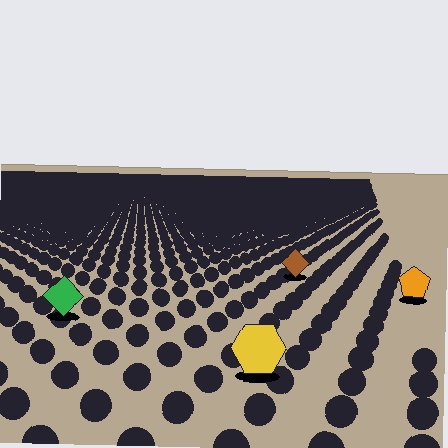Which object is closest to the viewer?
The yellow hexagon is closest. The texture marks near it are larger and more spread out.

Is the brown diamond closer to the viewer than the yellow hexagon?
No. The yellow hexagon is closer — you can tell from the texture gradient: the ground texture is coarser near it.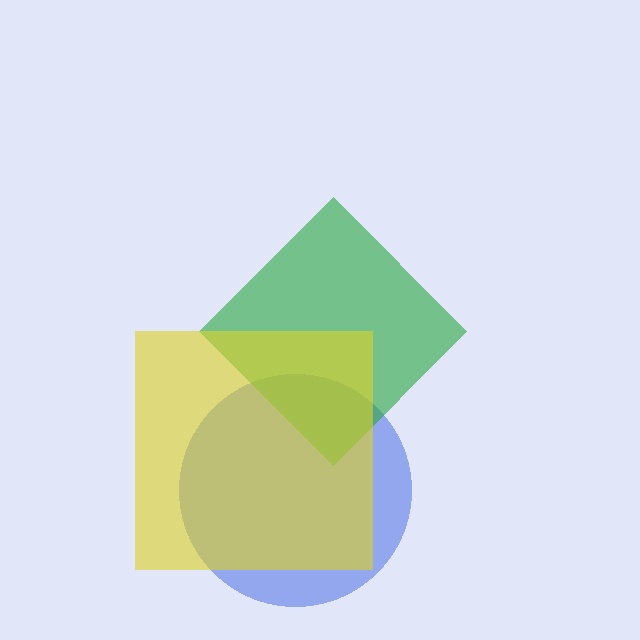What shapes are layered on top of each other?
The layered shapes are: a blue circle, a green diamond, a yellow square.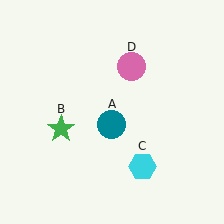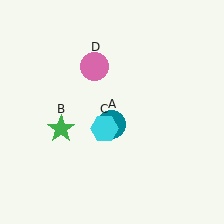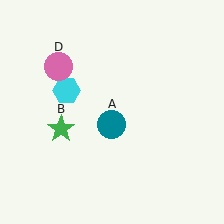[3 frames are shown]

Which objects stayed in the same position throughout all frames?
Teal circle (object A) and green star (object B) remained stationary.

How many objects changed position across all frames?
2 objects changed position: cyan hexagon (object C), pink circle (object D).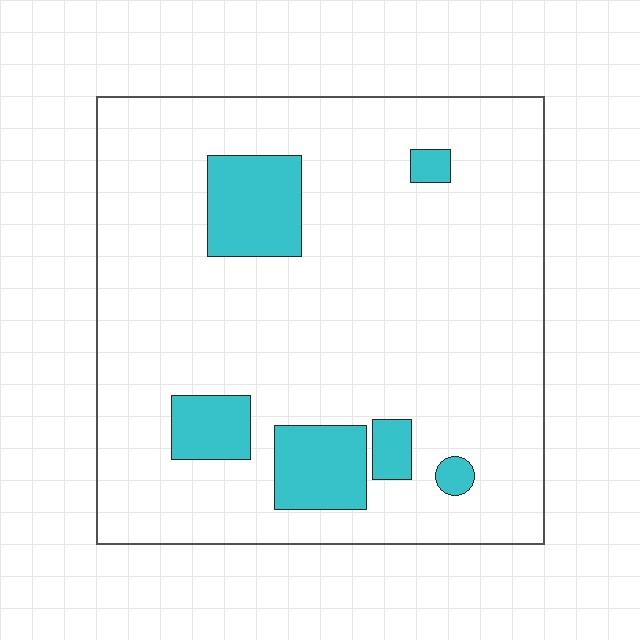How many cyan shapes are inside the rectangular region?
6.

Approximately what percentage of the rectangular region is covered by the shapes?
Approximately 15%.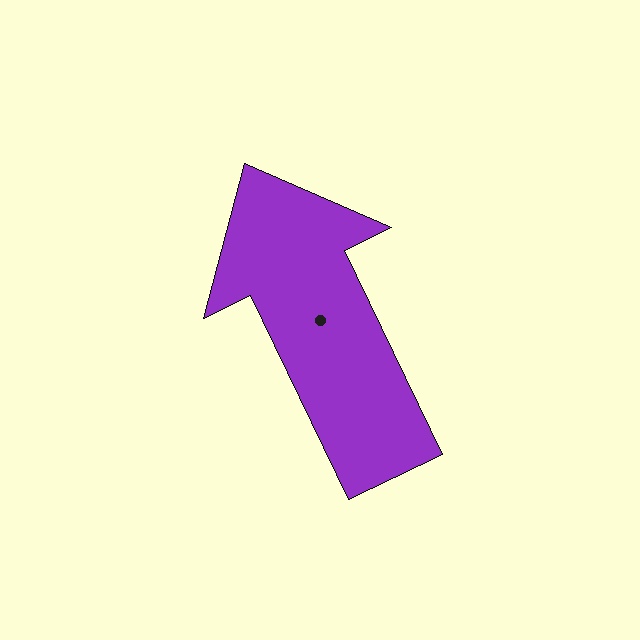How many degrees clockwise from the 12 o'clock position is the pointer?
Approximately 334 degrees.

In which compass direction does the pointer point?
Northwest.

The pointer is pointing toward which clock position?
Roughly 11 o'clock.